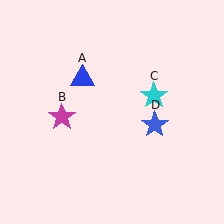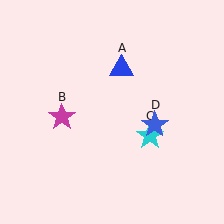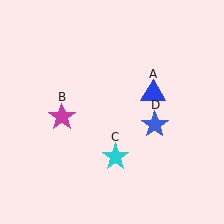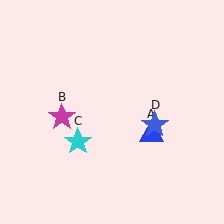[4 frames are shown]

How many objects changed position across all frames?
2 objects changed position: blue triangle (object A), cyan star (object C).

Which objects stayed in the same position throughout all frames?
Magenta star (object B) and blue star (object D) remained stationary.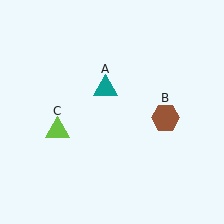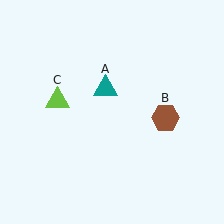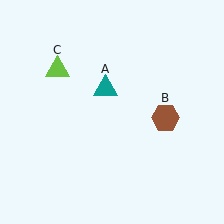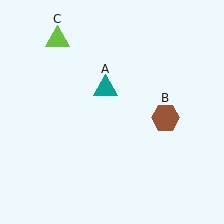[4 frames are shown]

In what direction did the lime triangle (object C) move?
The lime triangle (object C) moved up.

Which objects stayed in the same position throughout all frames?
Teal triangle (object A) and brown hexagon (object B) remained stationary.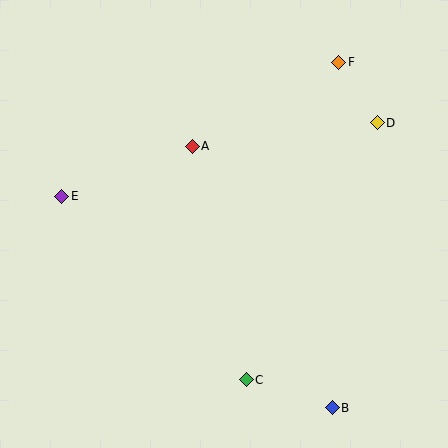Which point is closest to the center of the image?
Point A at (192, 146) is closest to the center.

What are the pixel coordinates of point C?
Point C is at (246, 380).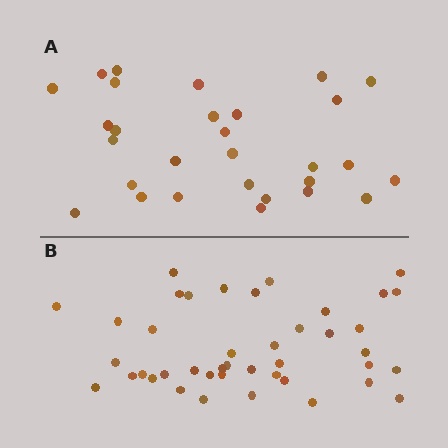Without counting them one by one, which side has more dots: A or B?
Region B (the bottom region) has more dots.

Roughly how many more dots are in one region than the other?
Region B has approximately 15 more dots than region A.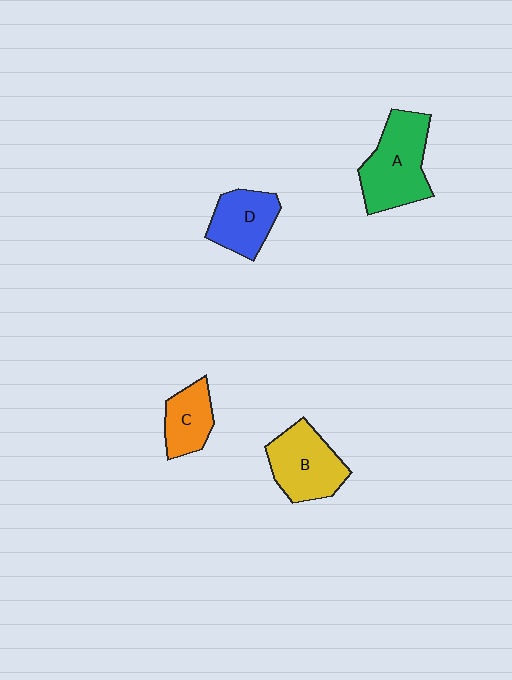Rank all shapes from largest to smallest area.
From largest to smallest: A (green), B (yellow), D (blue), C (orange).